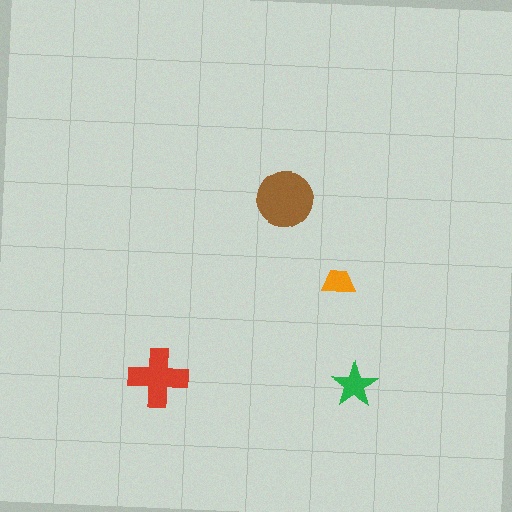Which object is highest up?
The brown circle is topmost.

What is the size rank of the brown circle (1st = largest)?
1st.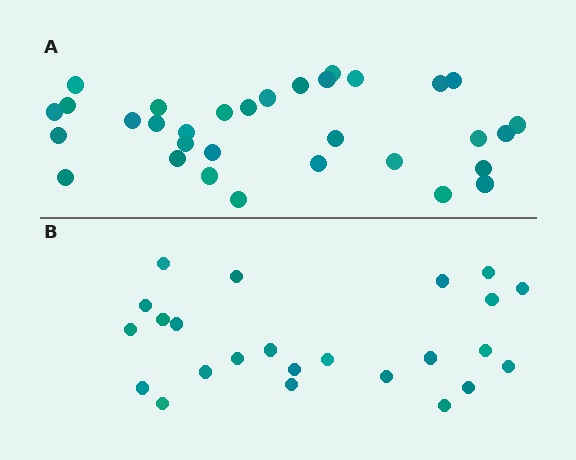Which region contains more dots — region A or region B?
Region A (the top region) has more dots.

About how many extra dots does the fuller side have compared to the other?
Region A has roughly 8 or so more dots than region B.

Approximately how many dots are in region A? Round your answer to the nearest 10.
About 30 dots. (The exact count is 32, which rounds to 30.)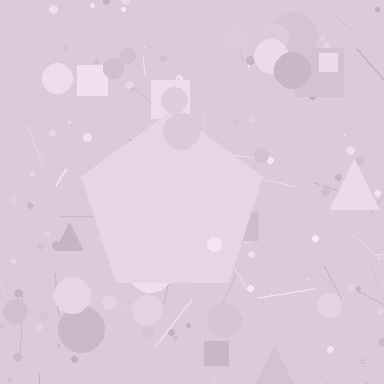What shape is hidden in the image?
A pentagon is hidden in the image.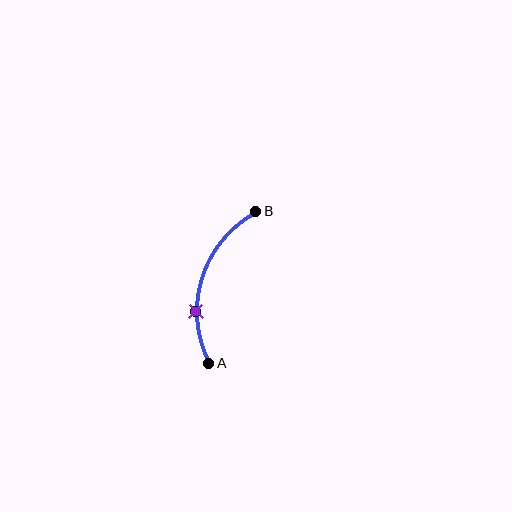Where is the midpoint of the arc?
The arc midpoint is the point on the curve farthest from the straight line joining A and B. It sits to the left of that line.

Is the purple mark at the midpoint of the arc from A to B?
No. The purple mark lies on the arc but is closer to endpoint A. The arc midpoint would be at the point on the curve equidistant along the arc from both A and B.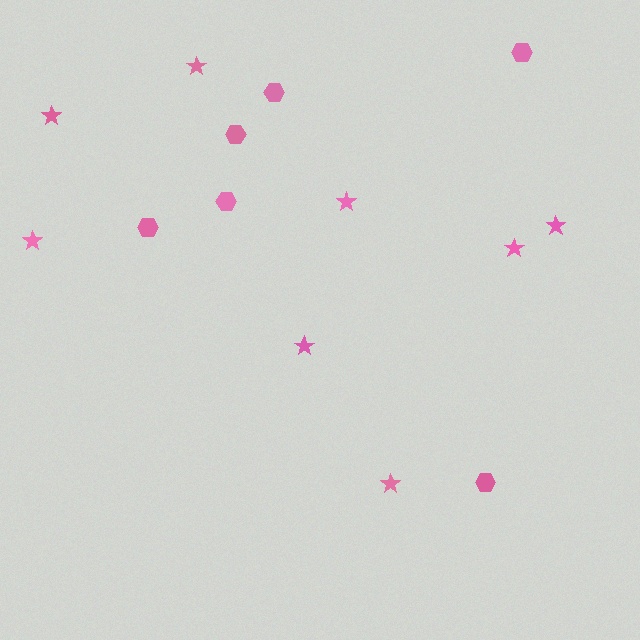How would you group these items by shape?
There are 2 groups: one group of hexagons (6) and one group of stars (8).